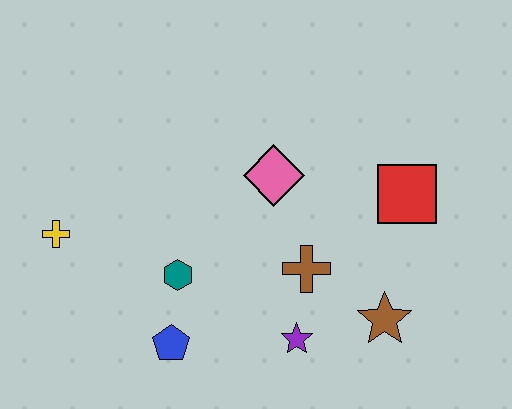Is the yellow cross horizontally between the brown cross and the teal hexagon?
No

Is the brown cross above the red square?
No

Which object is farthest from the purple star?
The yellow cross is farthest from the purple star.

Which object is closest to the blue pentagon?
The teal hexagon is closest to the blue pentagon.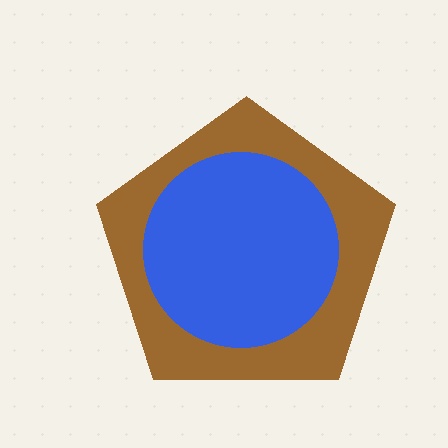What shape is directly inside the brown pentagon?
The blue circle.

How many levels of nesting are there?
2.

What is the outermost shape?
The brown pentagon.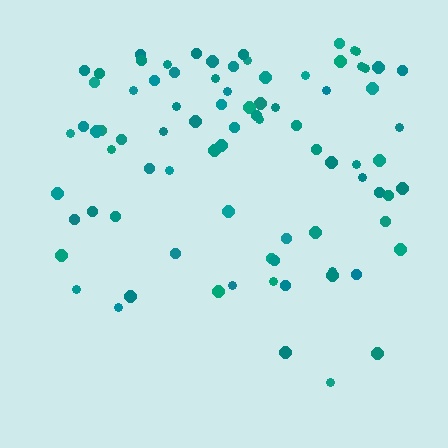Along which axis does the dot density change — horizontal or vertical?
Vertical.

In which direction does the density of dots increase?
From bottom to top, with the top side densest.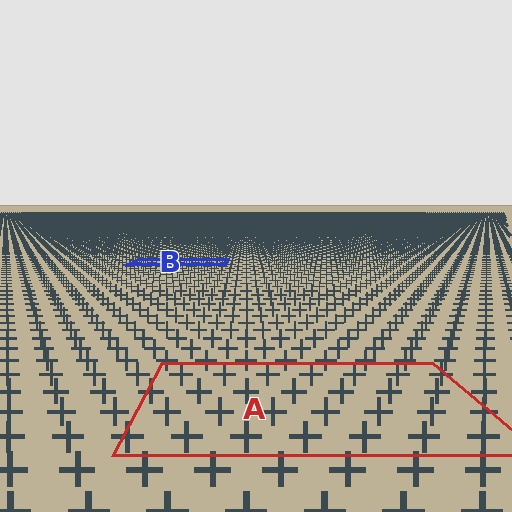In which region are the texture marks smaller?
The texture marks are smaller in region B, because it is farther away.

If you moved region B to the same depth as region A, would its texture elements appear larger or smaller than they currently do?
They would appear larger. At a closer depth, the same texture elements are projected at a bigger on-screen size.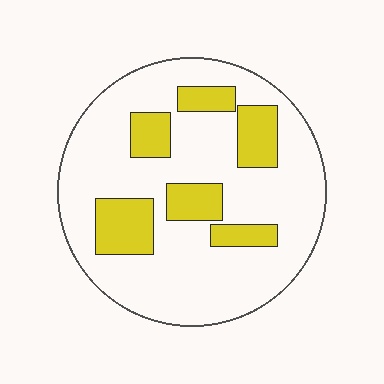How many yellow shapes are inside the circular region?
6.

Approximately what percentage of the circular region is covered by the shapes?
Approximately 25%.